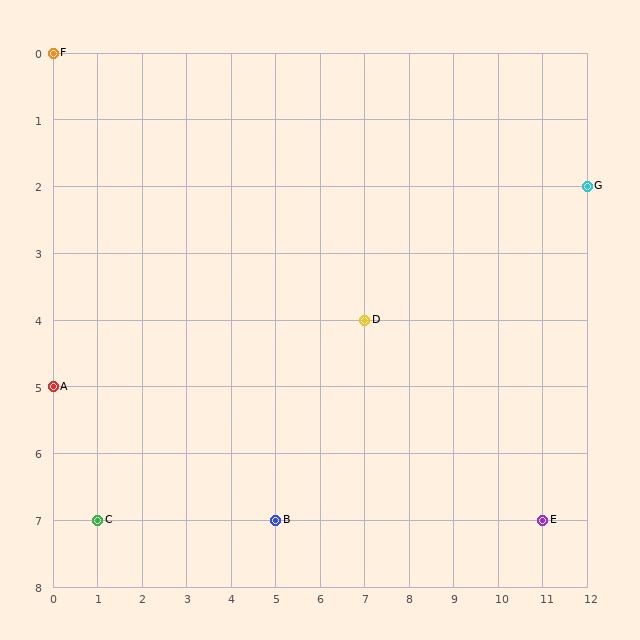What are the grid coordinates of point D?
Point D is at grid coordinates (7, 4).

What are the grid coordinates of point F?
Point F is at grid coordinates (0, 0).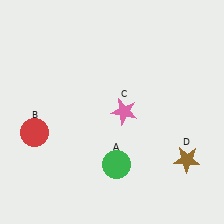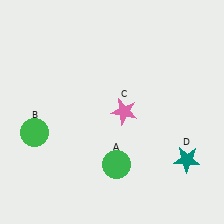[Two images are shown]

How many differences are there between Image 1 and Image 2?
There are 2 differences between the two images.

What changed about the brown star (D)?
In Image 1, D is brown. In Image 2, it changed to teal.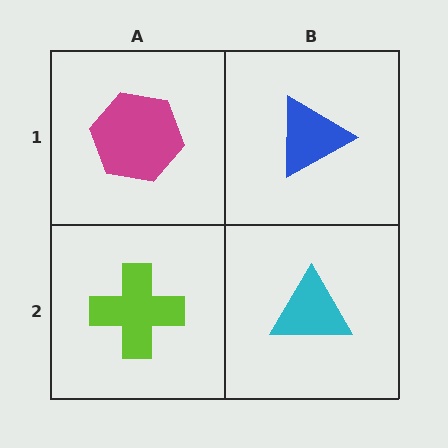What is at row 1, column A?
A magenta hexagon.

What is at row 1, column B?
A blue triangle.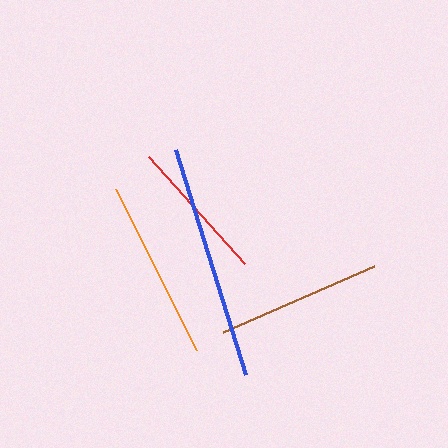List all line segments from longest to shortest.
From longest to shortest: blue, orange, brown, red.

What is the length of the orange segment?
The orange segment is approximately 180 pixels long.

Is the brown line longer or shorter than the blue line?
The blue line is longer than the brown line.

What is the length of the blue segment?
The blue segment is approximately 236 pixels long.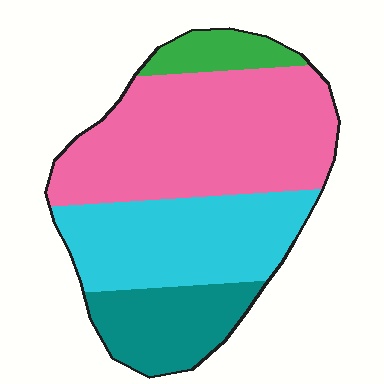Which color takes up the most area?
Pink, at roughly 45%.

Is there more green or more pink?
Pink.